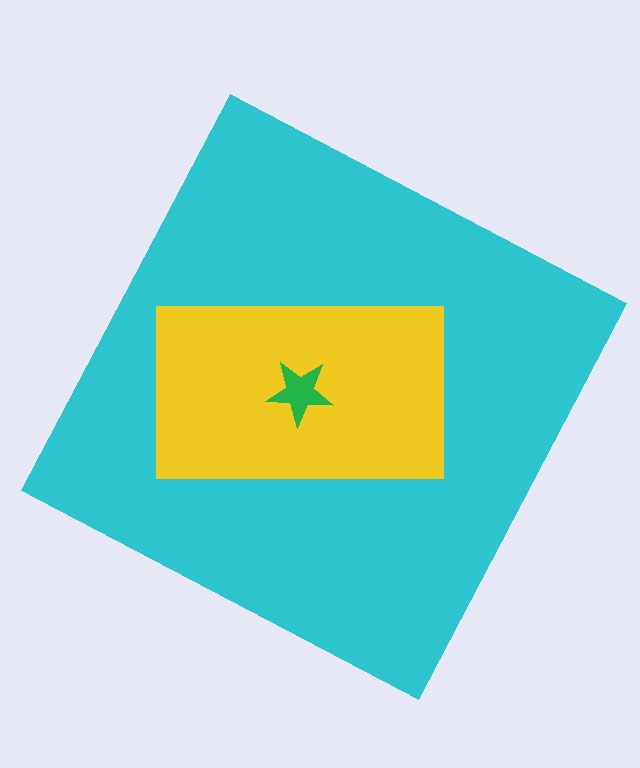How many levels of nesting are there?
3.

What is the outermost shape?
The cyan square.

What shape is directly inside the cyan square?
The yellow rectangle.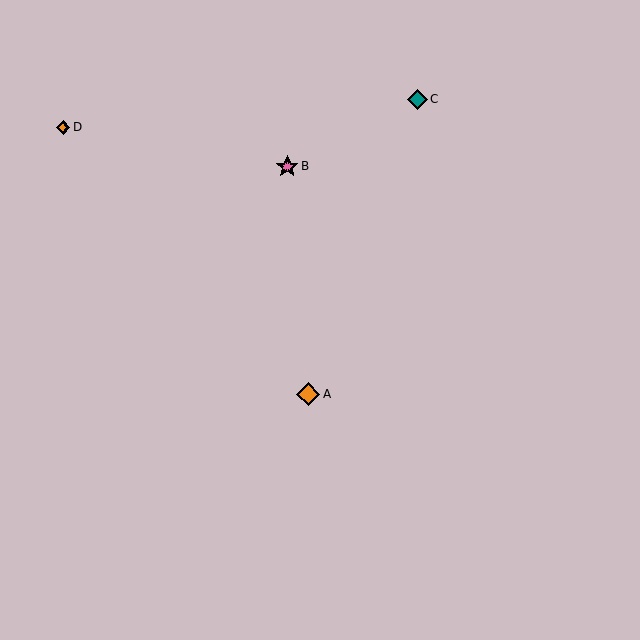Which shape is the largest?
The orange diamond (labeled A) is the largest.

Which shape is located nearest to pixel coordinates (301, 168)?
The pink star (labeled B) at (287, 166) is nearest to that location.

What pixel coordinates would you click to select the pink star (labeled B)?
Click at (287, 166) to select the pink star B.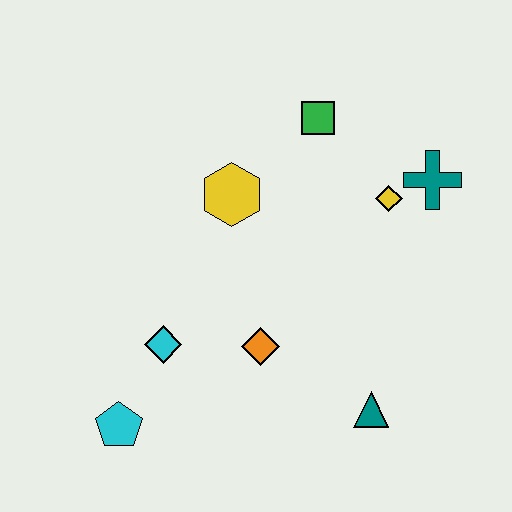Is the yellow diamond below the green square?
Yes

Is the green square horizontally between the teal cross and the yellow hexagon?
Yes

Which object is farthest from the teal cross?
The cyan pentagon is farthest from the teal cross.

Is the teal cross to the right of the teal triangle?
Yes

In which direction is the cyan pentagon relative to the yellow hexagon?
The cyan pentagon is below the yellow hexagon.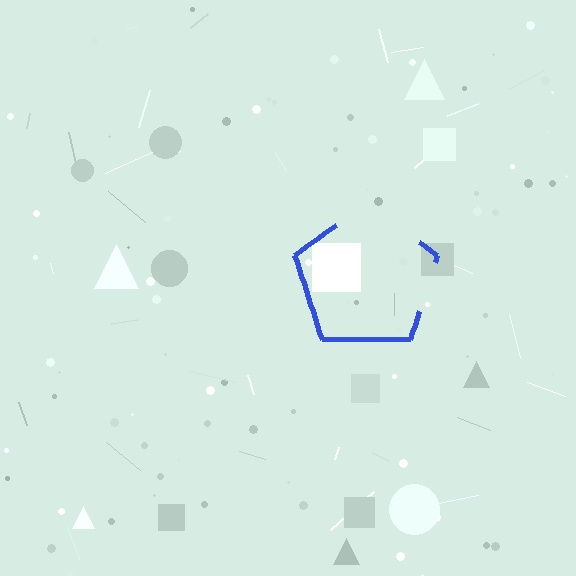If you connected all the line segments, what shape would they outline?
They would outline a pentagon.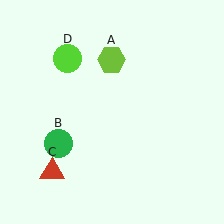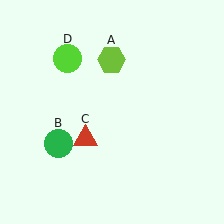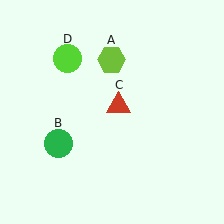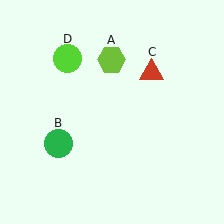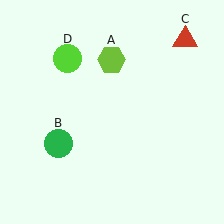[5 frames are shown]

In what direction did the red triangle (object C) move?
The red triangle (object C) moved up and to the right.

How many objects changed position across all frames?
1 object changed position: red triangle (object C).